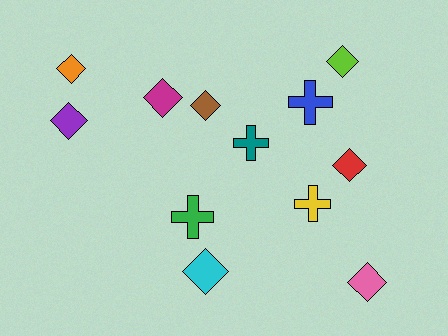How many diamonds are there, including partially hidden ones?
There are 8 diamonds.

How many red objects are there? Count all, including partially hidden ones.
There is 1 red object.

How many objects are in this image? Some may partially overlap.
There are 12 objects.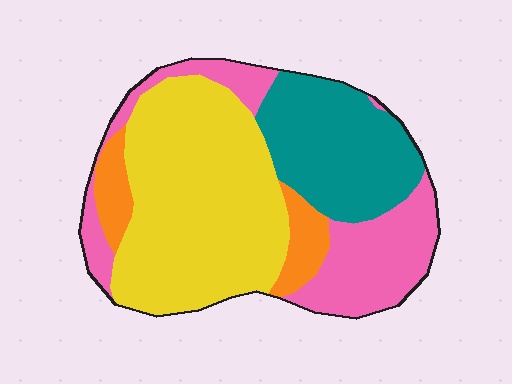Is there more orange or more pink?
Pink.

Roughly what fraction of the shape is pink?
Pink takes up about one quarter (1/4) of the shape.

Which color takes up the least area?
Orange, at roughly 10%.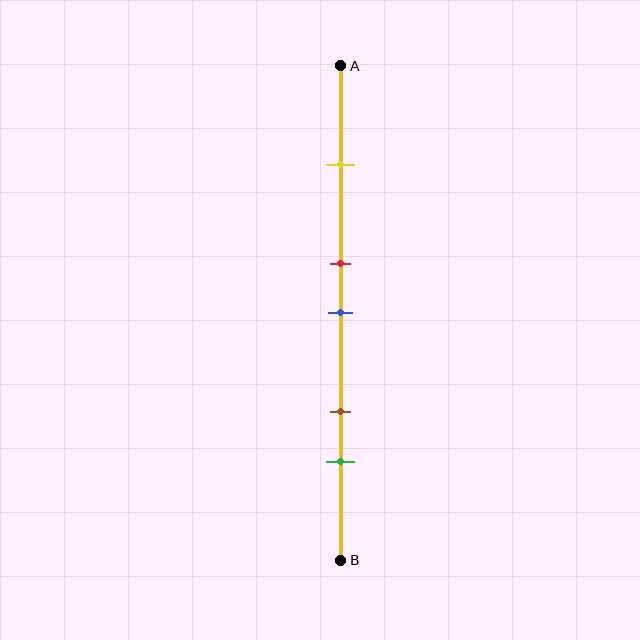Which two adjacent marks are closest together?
The red and blue marks are the closest adjacent pair.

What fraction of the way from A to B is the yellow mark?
The yellow mark is approximately 20% (0.2) of the way from A to B.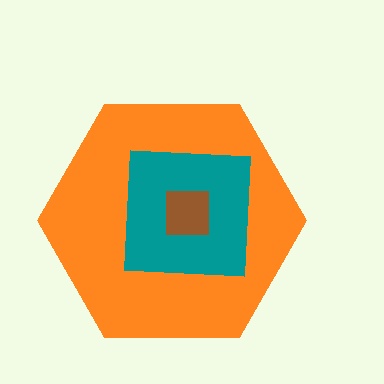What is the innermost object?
The brown square.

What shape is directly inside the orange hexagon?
The teal square.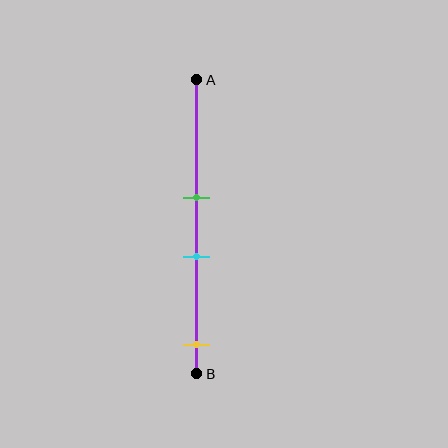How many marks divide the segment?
There are 3 marks dividing the segment.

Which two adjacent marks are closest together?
The green and cyan marks are the closest adjacent pair.